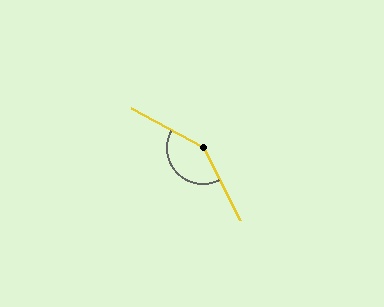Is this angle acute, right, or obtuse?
It is obtuse.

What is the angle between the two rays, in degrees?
Approximately 146 degrees.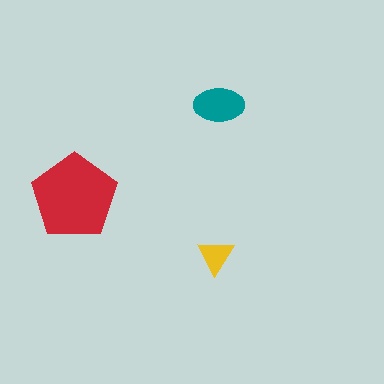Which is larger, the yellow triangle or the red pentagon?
The red pentagon.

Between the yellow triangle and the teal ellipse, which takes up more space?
The teal ellipse.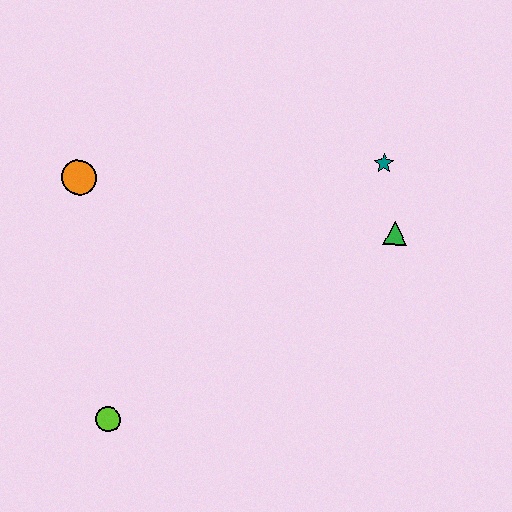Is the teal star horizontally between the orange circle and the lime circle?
No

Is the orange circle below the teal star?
Yes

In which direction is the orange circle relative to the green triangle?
The orange circle is to the left of the green triangle.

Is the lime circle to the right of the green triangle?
No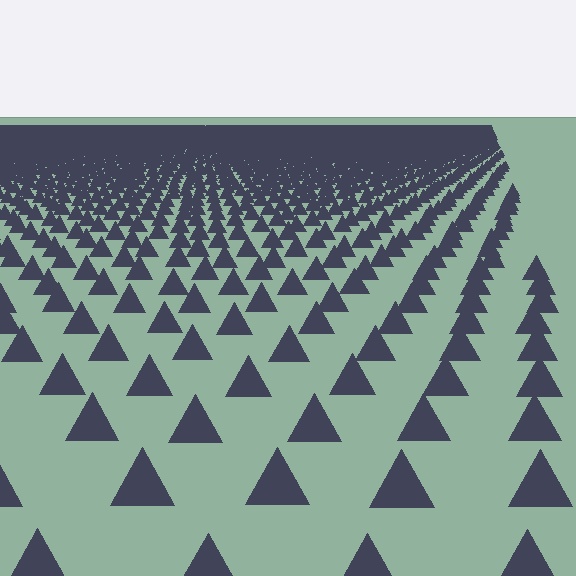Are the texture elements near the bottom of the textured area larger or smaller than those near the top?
Larger. Near the bottom, elements are closer to the viewer and appear at a bigger on-screen size.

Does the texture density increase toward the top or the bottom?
Density increases toward the top.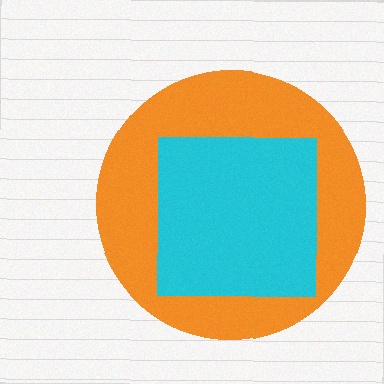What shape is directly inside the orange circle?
The cyan square.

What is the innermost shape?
The cyan square.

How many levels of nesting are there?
2.